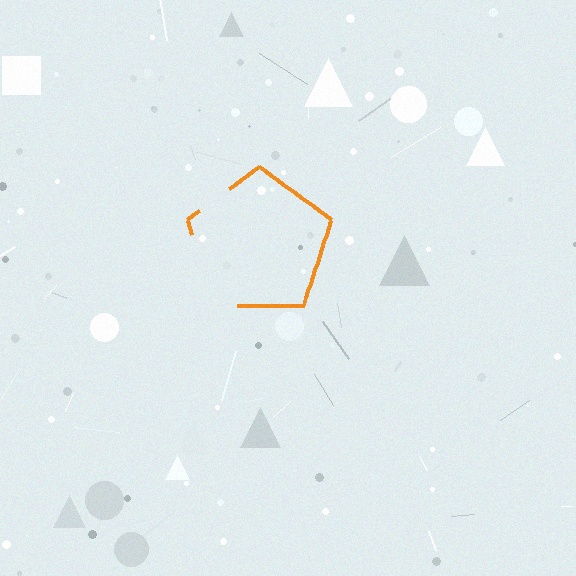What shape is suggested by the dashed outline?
The dashed outline suggests a pentagon.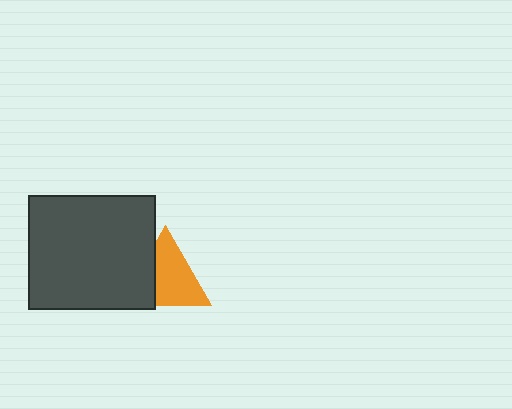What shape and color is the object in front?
The object in front is a dark gray rectangle.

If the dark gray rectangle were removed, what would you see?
You would see the complete orange triangle.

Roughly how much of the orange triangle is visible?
Most of it is visible (roughly 69%).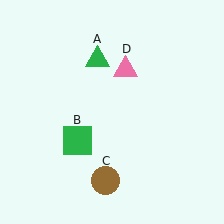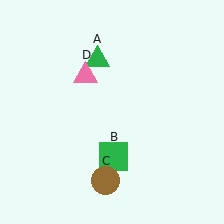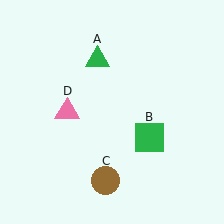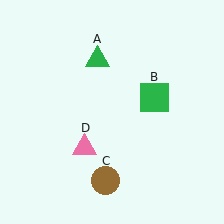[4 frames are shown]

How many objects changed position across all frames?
2 objects changed position: green square (object B), pink triangle (object D).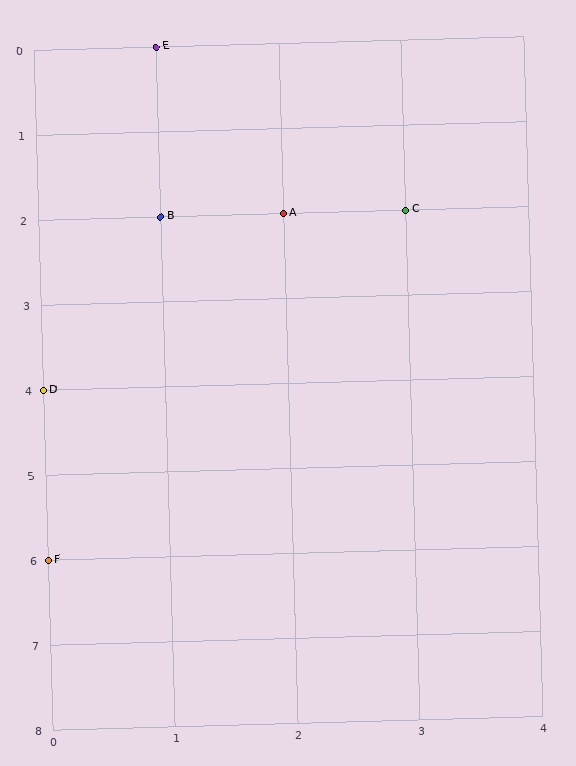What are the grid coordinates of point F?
Point F is at grid coordinates (0, 6).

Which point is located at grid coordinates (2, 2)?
Point A is at (2, 2).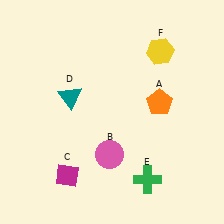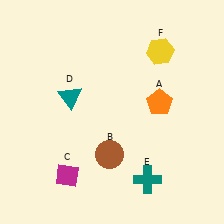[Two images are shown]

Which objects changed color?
B changed from pink to brown. E changed from green to teal.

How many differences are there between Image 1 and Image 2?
There are 2 differences between the two images.